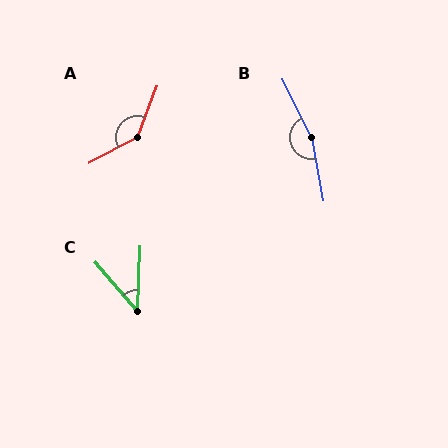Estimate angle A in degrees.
Approximately 139 degrees.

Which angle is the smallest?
C, at approximately 42 degrees.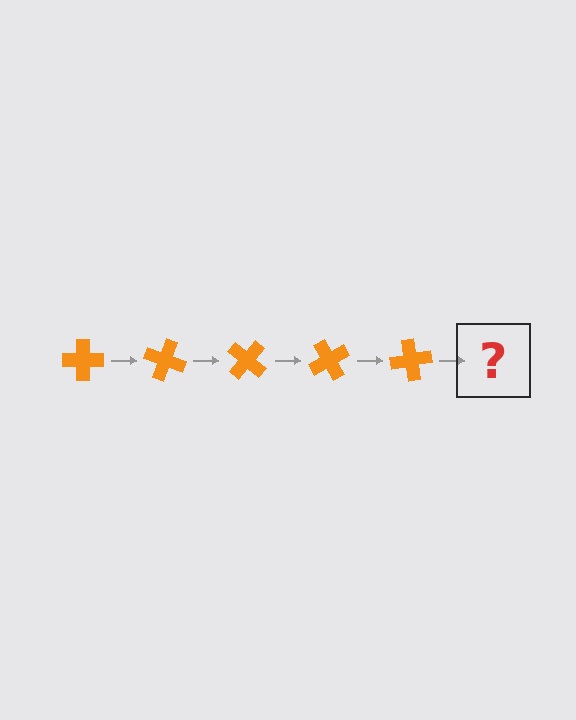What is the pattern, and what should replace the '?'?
The pattern is that the cross rotates 20 degrees each step. The '?' should be an orange cross rotated 100 degrees.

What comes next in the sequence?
The next element should be an orange cross rotated 100 degrees.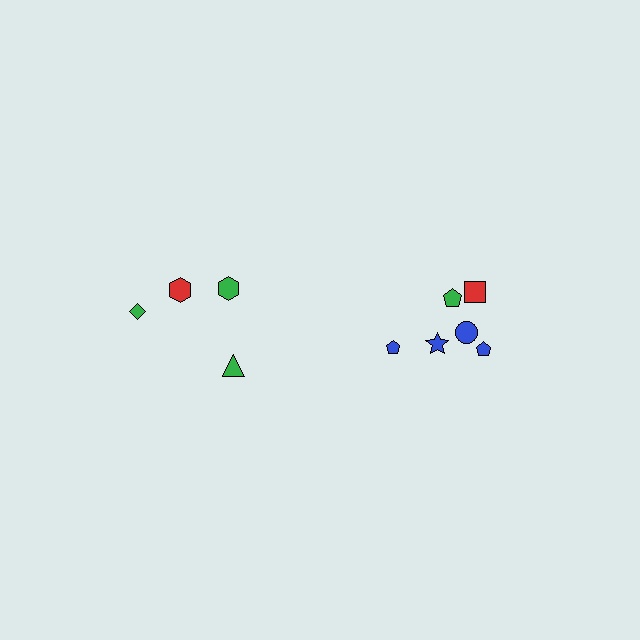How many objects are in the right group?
There are 6 objects.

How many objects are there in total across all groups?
There are 10 objects.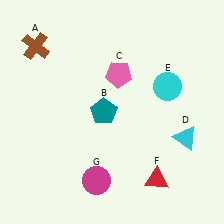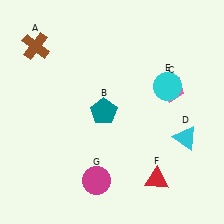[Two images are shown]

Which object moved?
The pink pentagon (C) moved right.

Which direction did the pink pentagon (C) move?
The pink pentagon (C) moved right.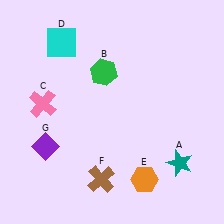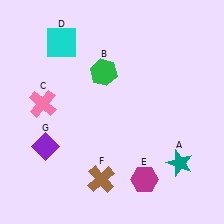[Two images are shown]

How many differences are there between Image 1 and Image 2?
There is 1 difference between the two images.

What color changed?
The hexagon (E) changed from orange in Image 1 to magenta in Image 2.